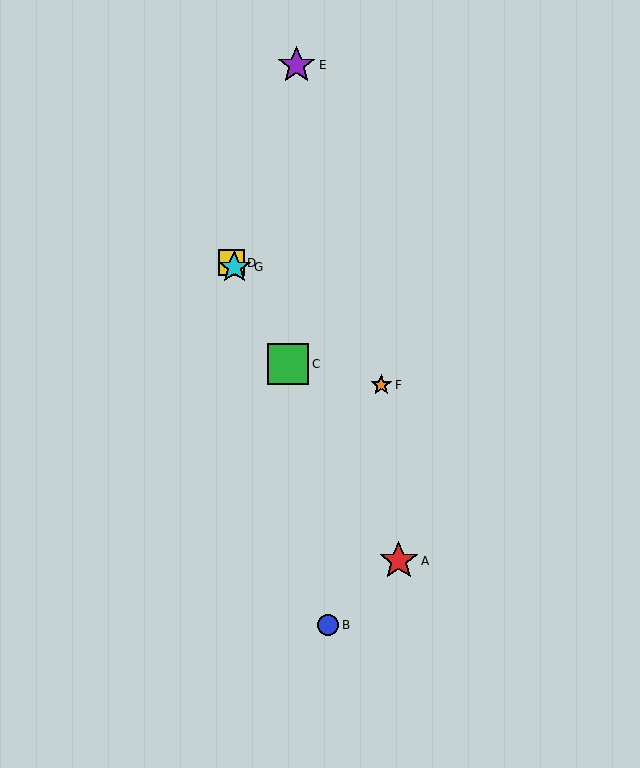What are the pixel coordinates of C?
Object C is at (288, 364).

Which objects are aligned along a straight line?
Objects A, C, D, G are aligned along a straight line.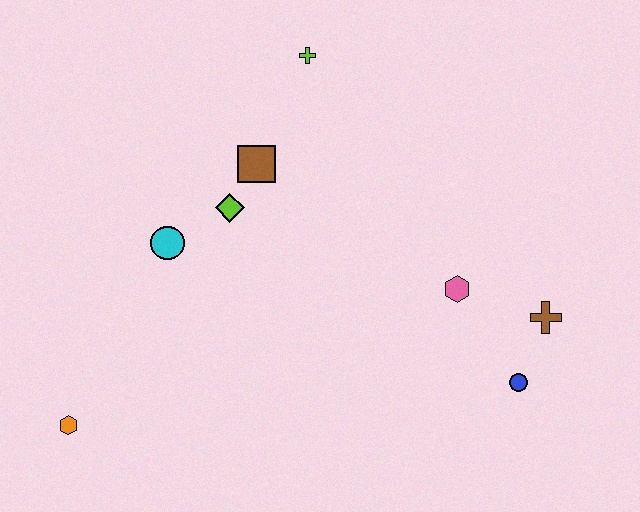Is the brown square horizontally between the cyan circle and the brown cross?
Yes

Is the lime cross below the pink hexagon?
No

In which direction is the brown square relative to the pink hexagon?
The brown square is to the left of the pink hexagon.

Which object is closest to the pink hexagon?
The brown cross is closest to the pink hexagon.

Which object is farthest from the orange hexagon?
The brown cross is farthest from the orange hexagon.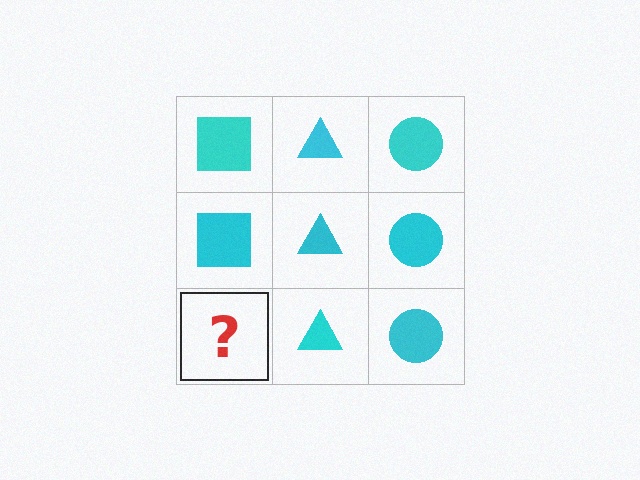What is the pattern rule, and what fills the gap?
The rule is that each column has a consistent shape. The gap should be filled with a cyan square.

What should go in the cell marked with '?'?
The missing cell should contain a cyan square.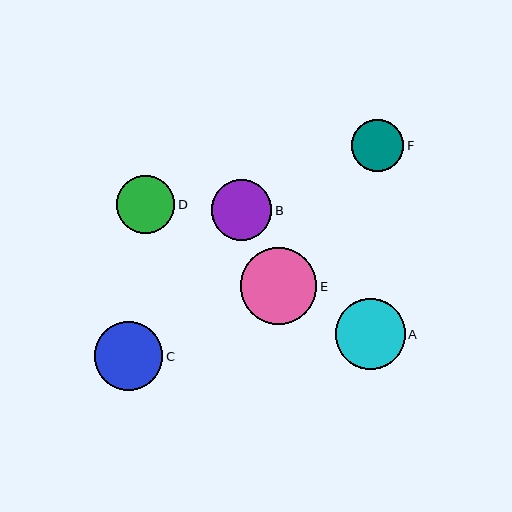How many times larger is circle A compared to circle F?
Circle A is approximately 1.3 times the size of circle F.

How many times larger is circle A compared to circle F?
Circle A is approximately 1.3 times the size of circle F.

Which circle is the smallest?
Circle F is the smallest with a size of approximately 52 pixels.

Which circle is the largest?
Circle E is the largest with a size of approximately 76 pixels.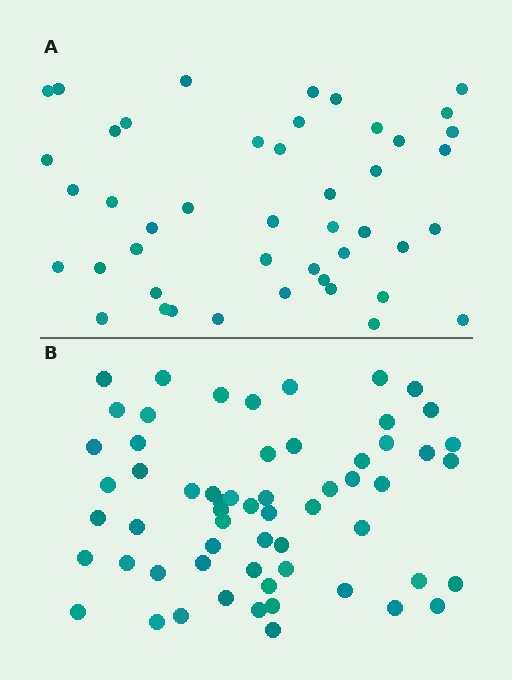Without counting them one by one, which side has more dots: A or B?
Region B (the bottom region) has more dots.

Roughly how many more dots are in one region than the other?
Region B has approximately 15 more dots than region A.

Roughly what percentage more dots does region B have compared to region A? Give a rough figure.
About 35% more.